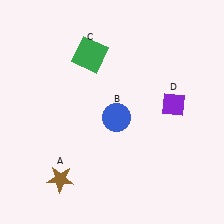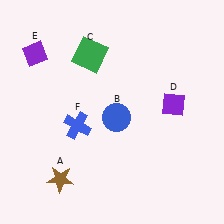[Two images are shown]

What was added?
A purple diamond (E), a blue cross (F) were added in Image 2.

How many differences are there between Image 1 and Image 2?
There are 2 differences between the two images.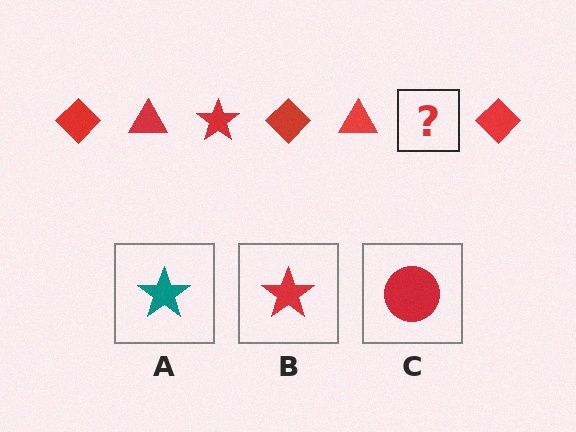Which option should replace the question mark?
Option B.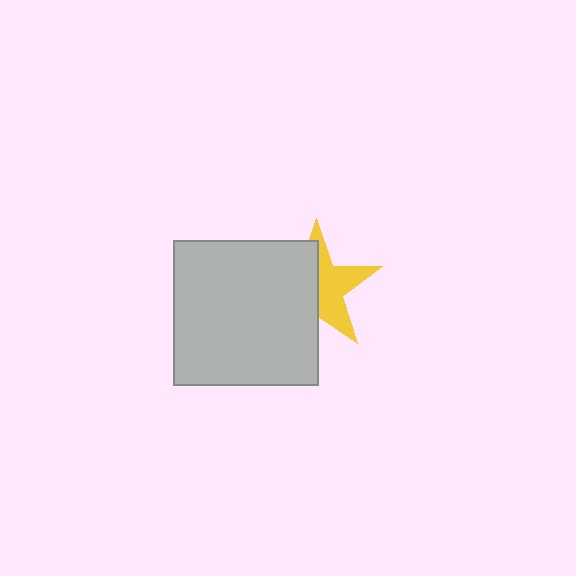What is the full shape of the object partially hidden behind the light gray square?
The partially hidden object is a yellow star.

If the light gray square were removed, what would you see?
You would see the complete yellow star.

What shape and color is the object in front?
The object in front is a light gray square.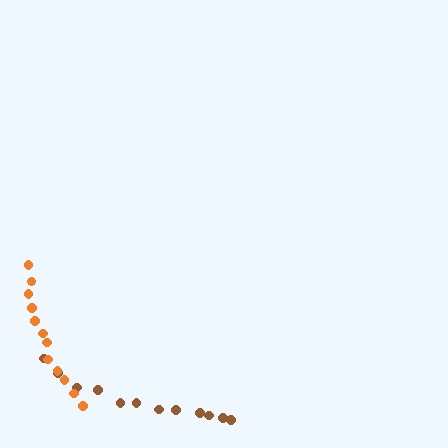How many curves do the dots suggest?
There are 2 distinct paths.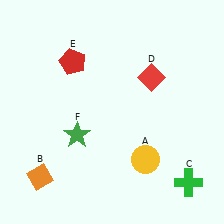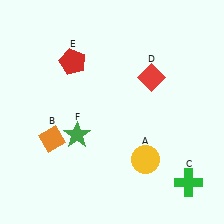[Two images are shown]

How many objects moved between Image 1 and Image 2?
1 object moved between the two images.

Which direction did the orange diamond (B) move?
The orange diamond (B) moved up.